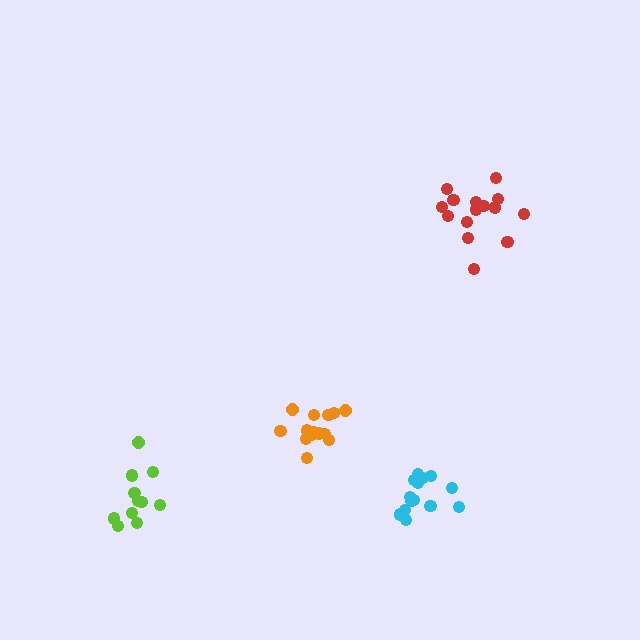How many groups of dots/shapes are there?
There are 4 groups.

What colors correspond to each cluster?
The clusters are colored: cyan, orange, red, lime.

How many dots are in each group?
Group 1: 15 dots, Group 2: 14 dots, Group 3: 15 dots, Group 4: 11 dots (55 total).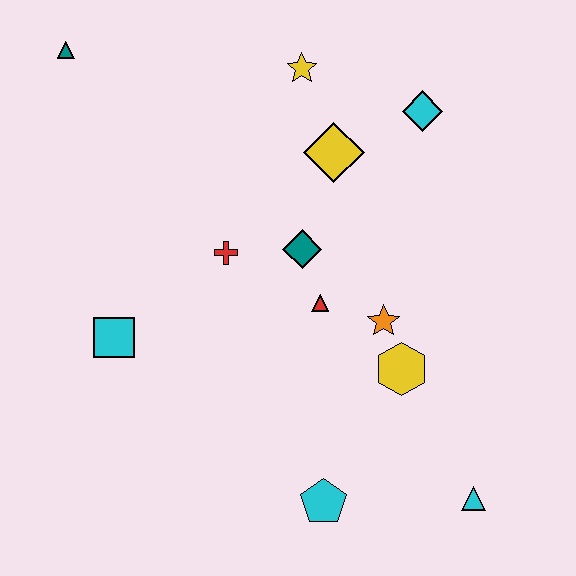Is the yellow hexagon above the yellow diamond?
No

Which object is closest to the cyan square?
The red cross is closest to the cyan square.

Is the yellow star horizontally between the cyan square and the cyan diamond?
Yes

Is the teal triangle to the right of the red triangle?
No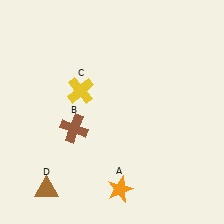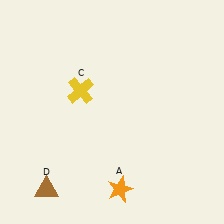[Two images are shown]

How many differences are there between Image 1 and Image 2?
There is 1 difference between the two images.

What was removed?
The brown cross (B) was removed in Image 2.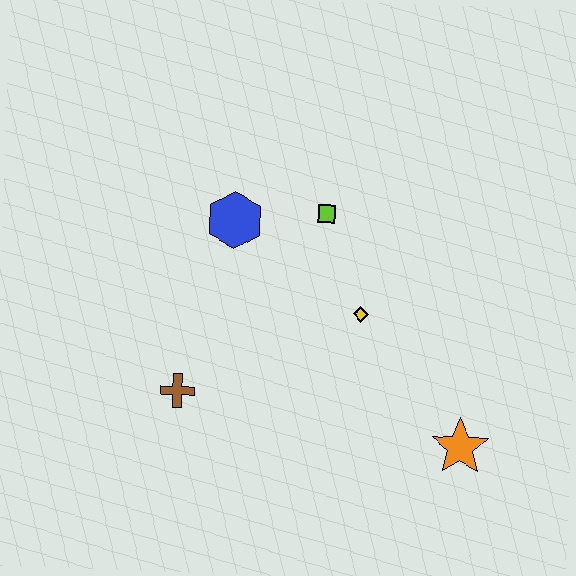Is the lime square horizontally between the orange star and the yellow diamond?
No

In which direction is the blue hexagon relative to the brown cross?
The blue hexagon is above the brown cross.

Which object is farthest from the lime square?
The orange star is farthest from the lime square.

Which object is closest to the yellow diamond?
The lime square is closest to the yellow diamond.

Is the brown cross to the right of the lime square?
No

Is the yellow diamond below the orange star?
No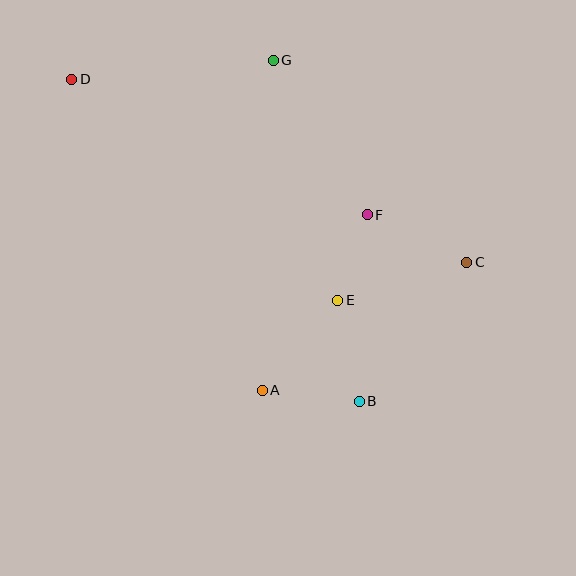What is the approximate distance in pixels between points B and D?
The distance between B and D is approximately 432 pixels.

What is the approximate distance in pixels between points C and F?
The distance between C and F is approximately 110 pixels.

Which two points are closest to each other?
Points E and F are closest to each other.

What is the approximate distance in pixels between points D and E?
The distance between D and E is approximately 346 pixels.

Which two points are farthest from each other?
Points C and D are farthest from each other.